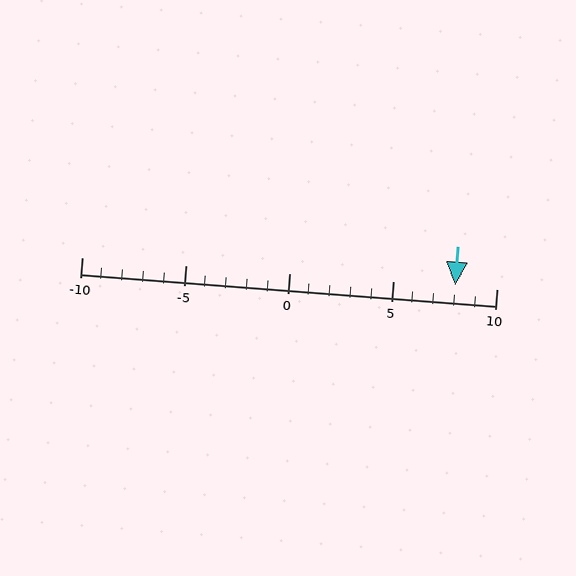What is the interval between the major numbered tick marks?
The major tick marks are spaced 5 units apart.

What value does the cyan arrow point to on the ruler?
The cyan arrow points to approximately 8.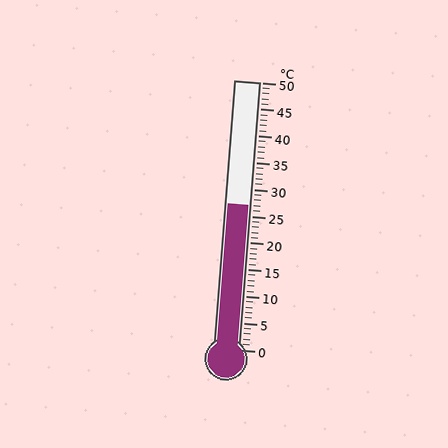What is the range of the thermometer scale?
The thermometer scale ranges from 0°C to 50°C.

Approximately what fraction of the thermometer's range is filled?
The thermometer is filled to approximately 55% of its range.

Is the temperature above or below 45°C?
The temperature is below 45°C.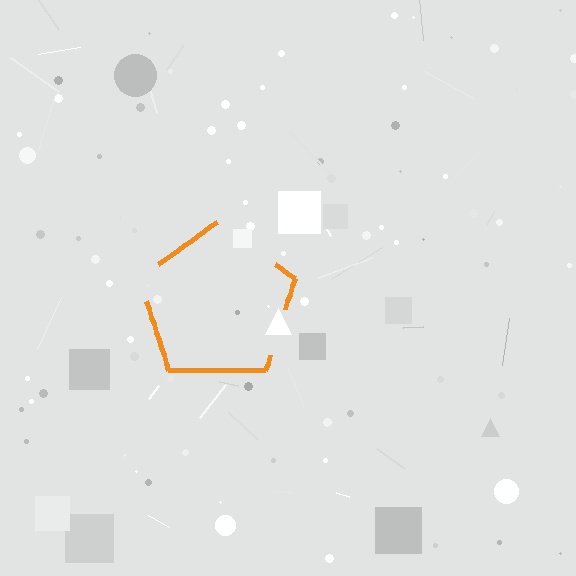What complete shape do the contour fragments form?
The contour fragments form a pentagon.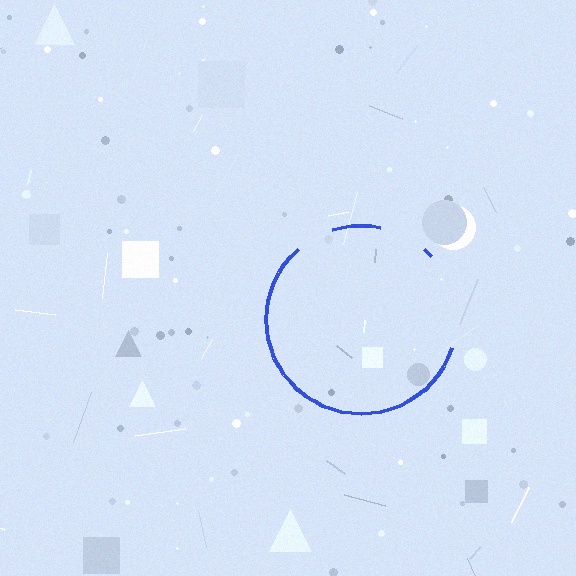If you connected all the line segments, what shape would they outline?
They would outline a circle.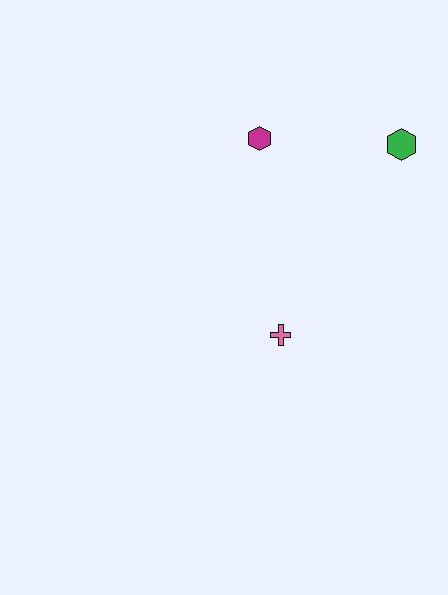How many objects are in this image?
There are 3 objects.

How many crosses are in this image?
There is 1 cross.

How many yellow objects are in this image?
There are no yellow objects.